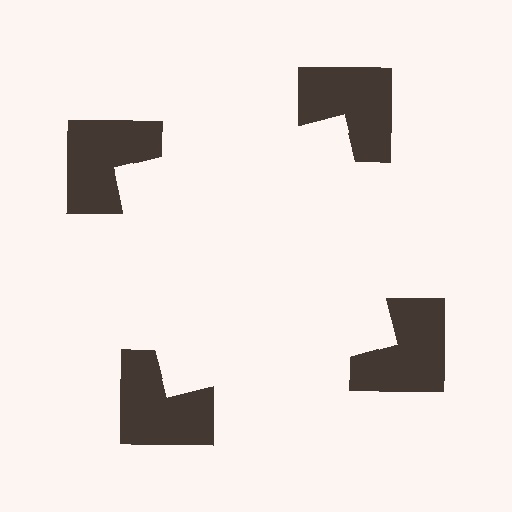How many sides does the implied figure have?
4 sides.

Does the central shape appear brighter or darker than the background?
It typically appears slightly brighter than the background, even though no actual brightness change is drawn.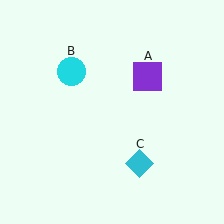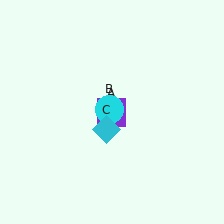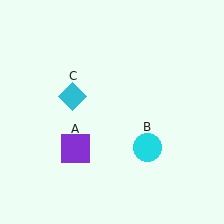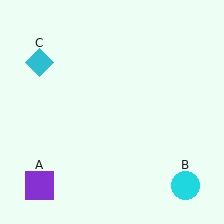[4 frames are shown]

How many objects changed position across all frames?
3 objects changed position: purple square (object A), cyan circle (object B), cyan diamond (object C).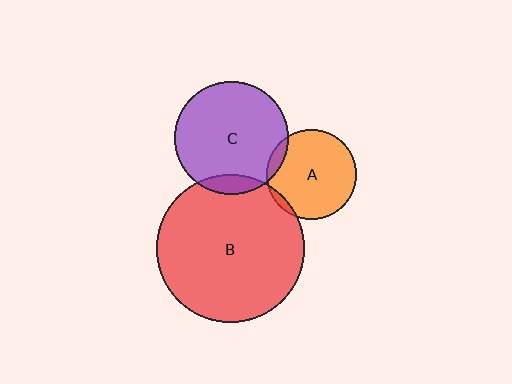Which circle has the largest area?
Circle B (red).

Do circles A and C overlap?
Yes.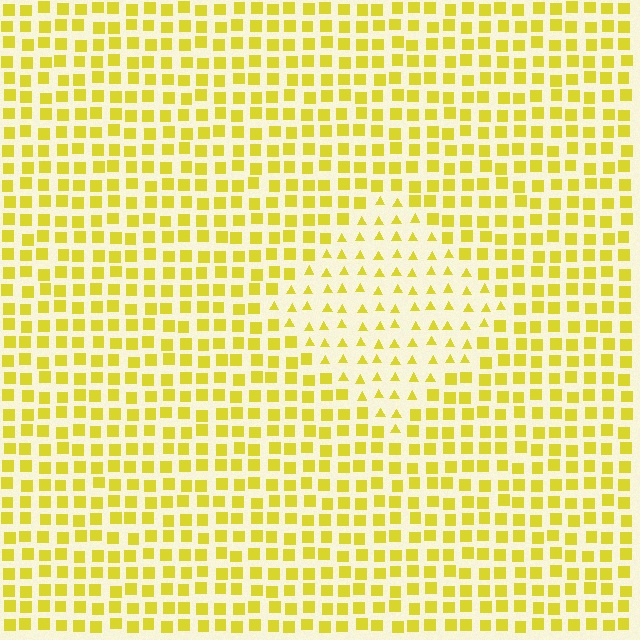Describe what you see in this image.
The image is filled with small yellow elements arranged in a uniform grid. A diamond-shaped region contains triangles, while the surrounding area contains squares. The boundary is defined purely by the change in element shape.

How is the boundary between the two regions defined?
The boundary is defined by a change in element shape: triangles inside vs. squares outside. All elements share the same color and spacing.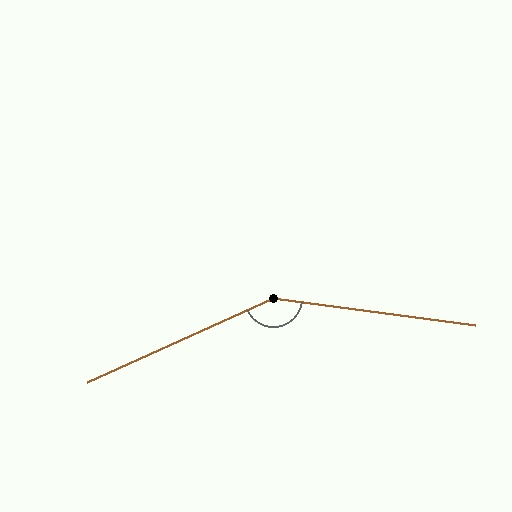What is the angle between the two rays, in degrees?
Approximately 148 degrees.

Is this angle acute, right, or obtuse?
It is obtuse.